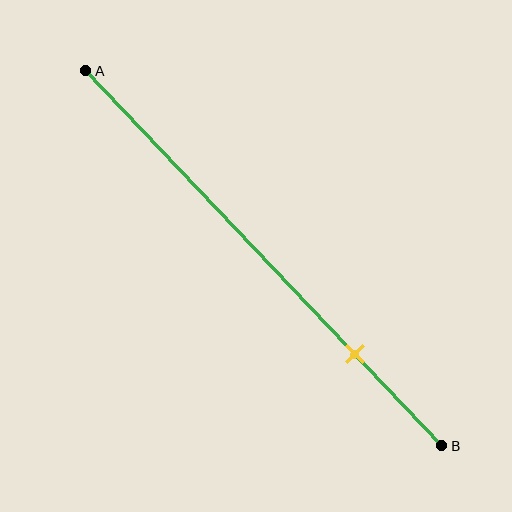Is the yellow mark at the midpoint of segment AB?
No, the mark is at about 75% from A, not at the 50% midpoint.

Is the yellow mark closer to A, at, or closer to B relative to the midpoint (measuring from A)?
The yellow mark is closer to point B than the midpoint of segment AB.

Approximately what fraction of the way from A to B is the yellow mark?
The yellow mark is approximately 75% of the way from A to B.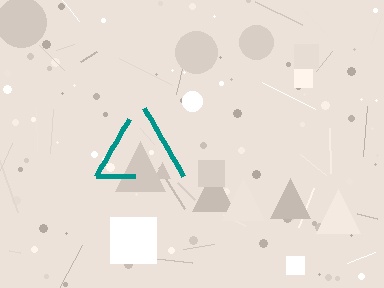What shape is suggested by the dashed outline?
The dashed outline suggests a triangle.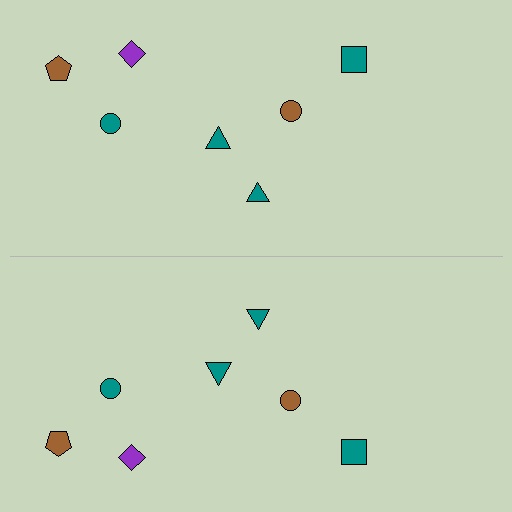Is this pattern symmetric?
Yes, this pattern has bilateral (reflection) symmetry.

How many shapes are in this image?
There are 14 shapes in this image.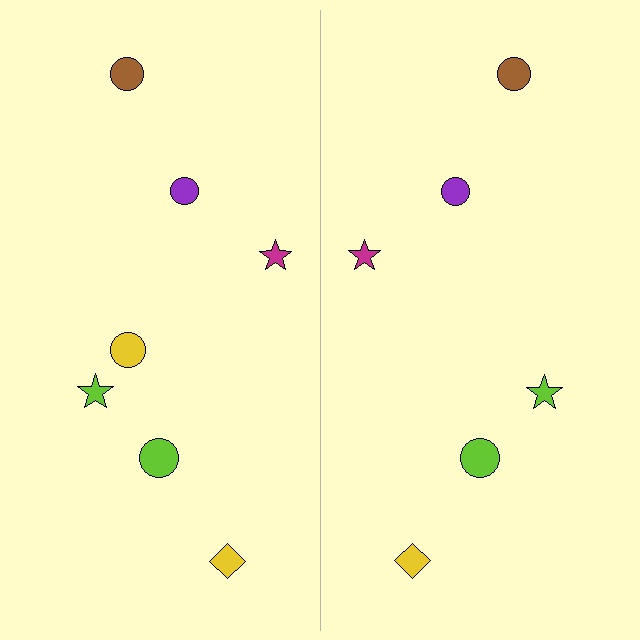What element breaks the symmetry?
A yellow circle is missing from the right side.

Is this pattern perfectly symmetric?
No, the pattern is not perfectly symmetric. A yellow circle is missing from the right side.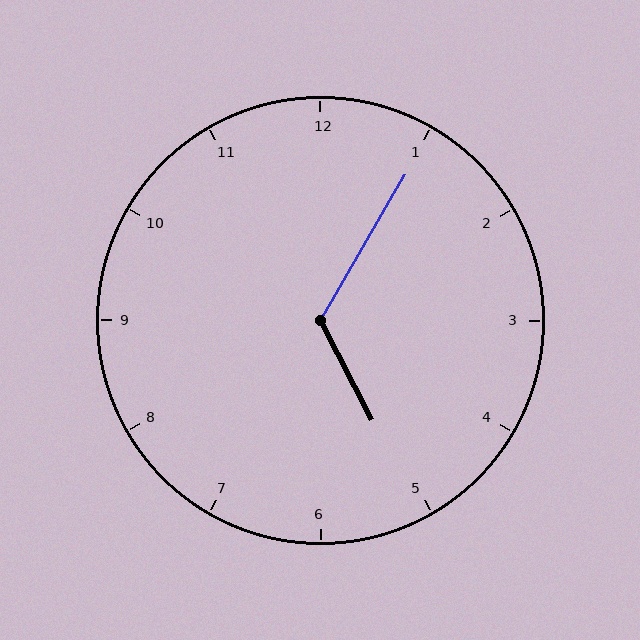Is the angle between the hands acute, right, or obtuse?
It is obtuse.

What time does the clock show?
5:05.